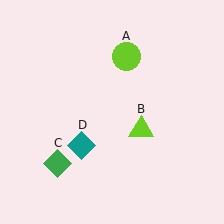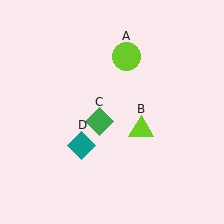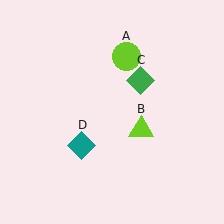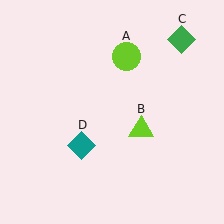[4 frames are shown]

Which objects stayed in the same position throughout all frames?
Lime circle (object A) and lime triangle (object B) and teal diamond (object D) remained stationary.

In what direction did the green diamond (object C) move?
The green diamond (object C) moved up and to the right.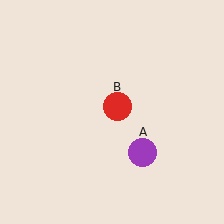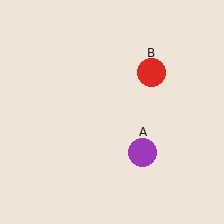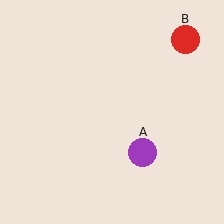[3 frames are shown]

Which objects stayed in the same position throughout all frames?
Purple circle (object A) remained stationary.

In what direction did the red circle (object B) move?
The red circle (object B) moved up and to the right.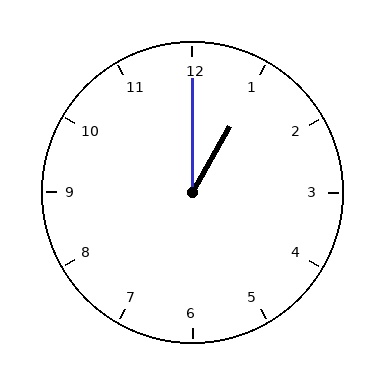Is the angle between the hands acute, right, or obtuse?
It is acute.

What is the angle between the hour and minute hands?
Approximately 30 degrees.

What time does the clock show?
1:00.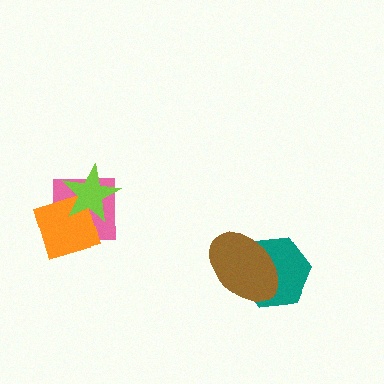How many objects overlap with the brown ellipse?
1 object overlaps with the brown ellipse.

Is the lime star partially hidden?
No, no other shape covers it.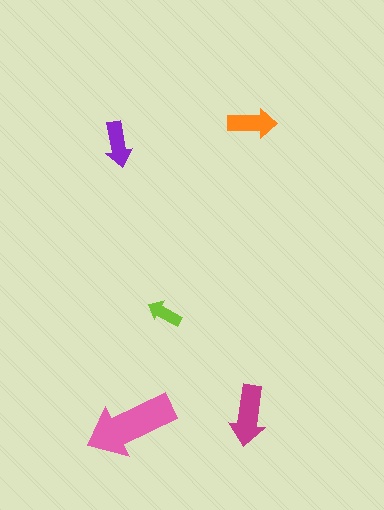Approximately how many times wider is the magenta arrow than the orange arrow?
About 1.5 times wider.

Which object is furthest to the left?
The purple arrow is leftmost.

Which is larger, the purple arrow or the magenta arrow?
The magenta one.